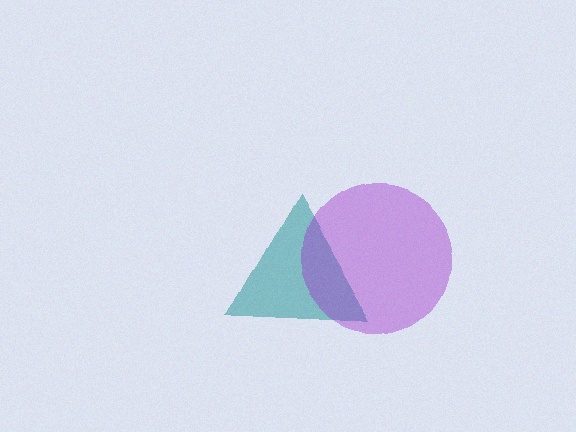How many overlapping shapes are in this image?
There are 2 overlapping shapes in the image.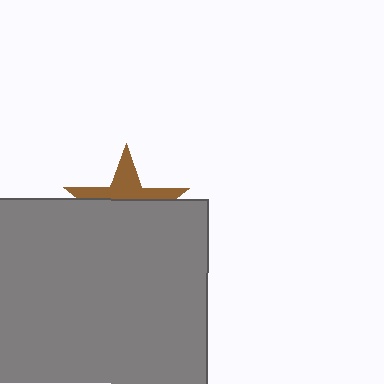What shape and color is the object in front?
The object in front is a gray square.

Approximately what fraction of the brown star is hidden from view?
Roughly 61% of the brown star is hidden behind the gray square.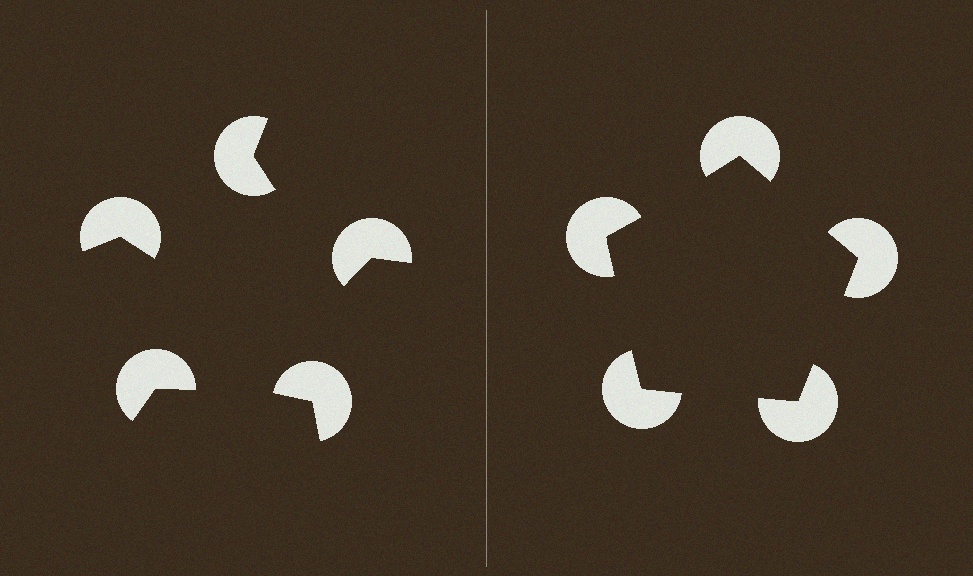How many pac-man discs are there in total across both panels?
10 — 5 on each side.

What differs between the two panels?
The pac-man discs are positioned identically on both sides; only the wedge orientations differ. On the right they align to a pentagon; on the left they are misaligned.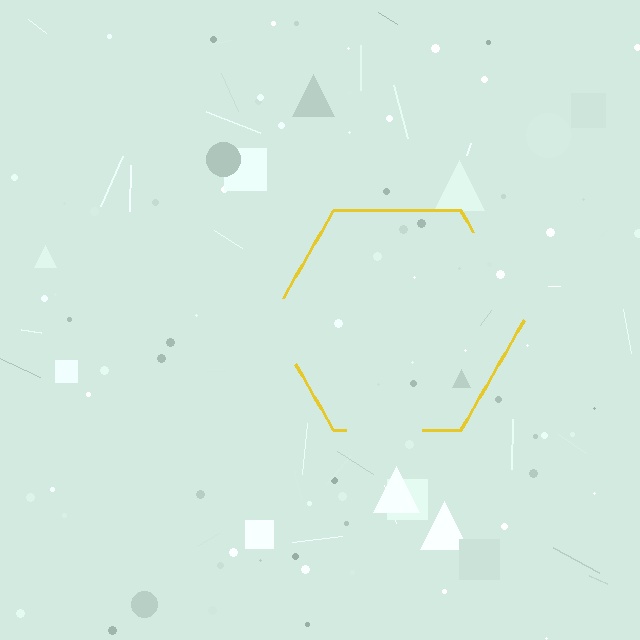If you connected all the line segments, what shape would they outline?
They would outline a hexagon.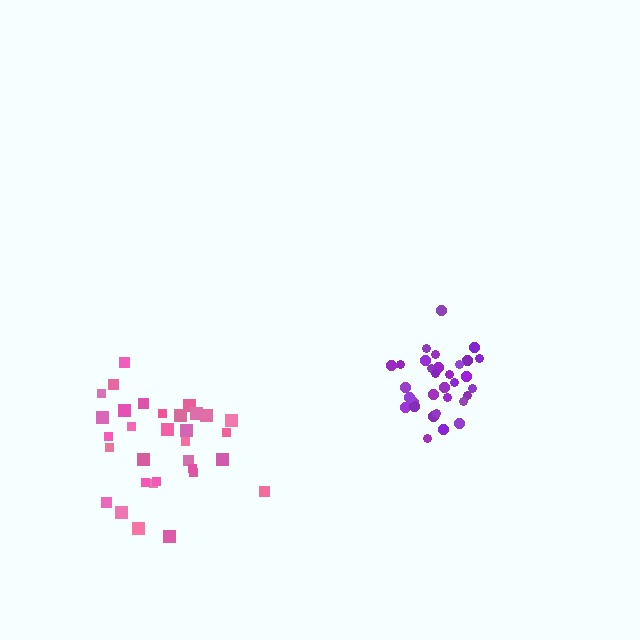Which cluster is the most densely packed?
Purple.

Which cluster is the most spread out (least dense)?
Pink.